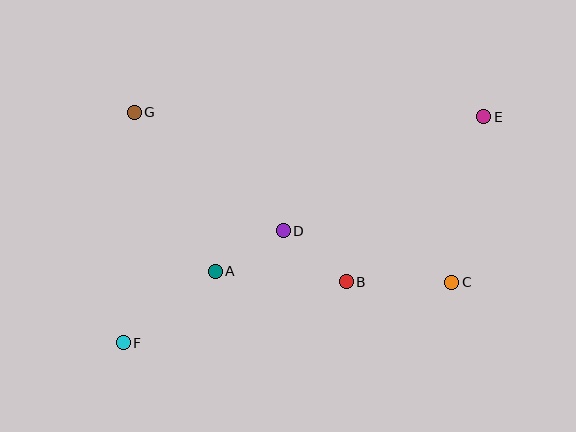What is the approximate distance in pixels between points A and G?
The distance between A and G is approximately 178 pixels.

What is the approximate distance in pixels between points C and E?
The distance between C and E is approximately 169 pixels.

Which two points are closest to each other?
Points A and D are closest to each other.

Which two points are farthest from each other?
Points E and F are farthest from each other.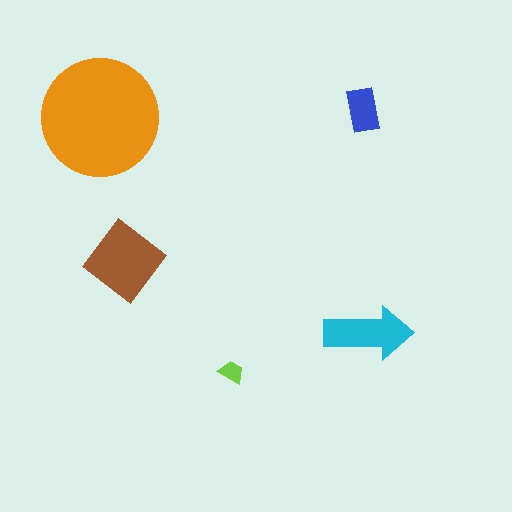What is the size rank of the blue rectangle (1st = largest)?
4th.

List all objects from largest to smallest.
The orange circle, the brown diamond, the cyan arrow, the blue rectangle, the lime trapezoid.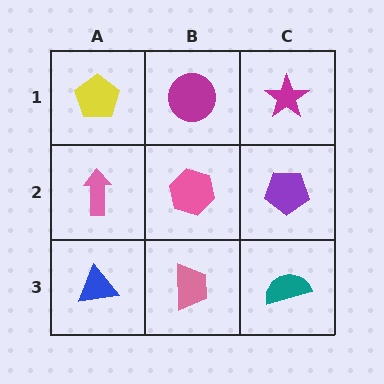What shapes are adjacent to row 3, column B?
A pink hexagon (row 2, column B), a blue triangle (row 3, column A), a teal semicircle (row 3, column C).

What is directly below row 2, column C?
A teal semicircle.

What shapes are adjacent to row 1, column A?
A pink arrow (row 2, column A), a magenta circle (row 1, column B).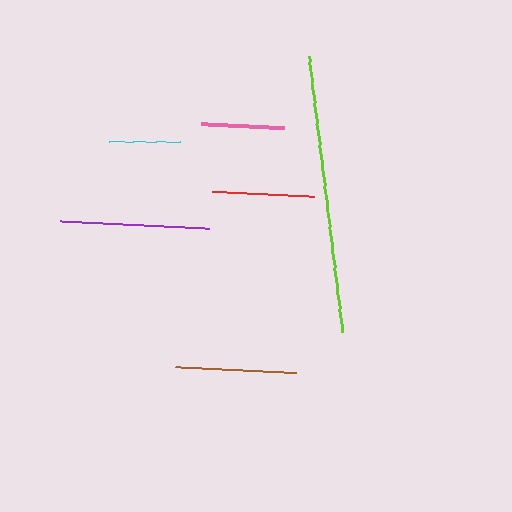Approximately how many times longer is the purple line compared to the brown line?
The purple line is approximately 1.2 times the length of the brown line.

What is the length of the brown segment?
The brown segment is approximately 121 pixels long.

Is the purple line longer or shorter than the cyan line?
The purple line is longer than the cyan line.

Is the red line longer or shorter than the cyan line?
The red line is longer than the cyan line.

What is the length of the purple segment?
The purple segment is approximately 148 pixels long.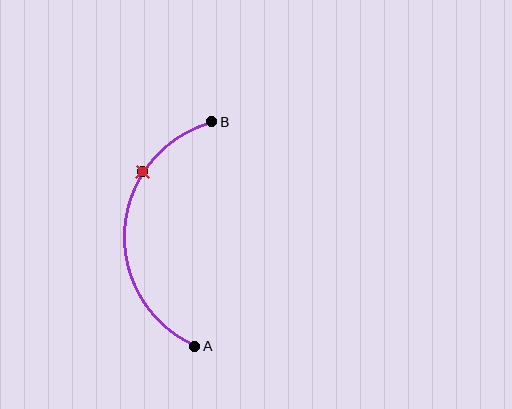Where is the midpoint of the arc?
The arc midpoint is the point on the curve farthest from the straight line joining A and B. It sits to the left of that line.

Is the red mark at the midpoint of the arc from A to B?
No. The red mark lies on the arc but is closer to endpoint B. The arc midpoint would be at the point on the curve equidistant along the arc from both A and B.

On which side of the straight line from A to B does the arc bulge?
The arc bulges to the left of the straight line connecting A and B.